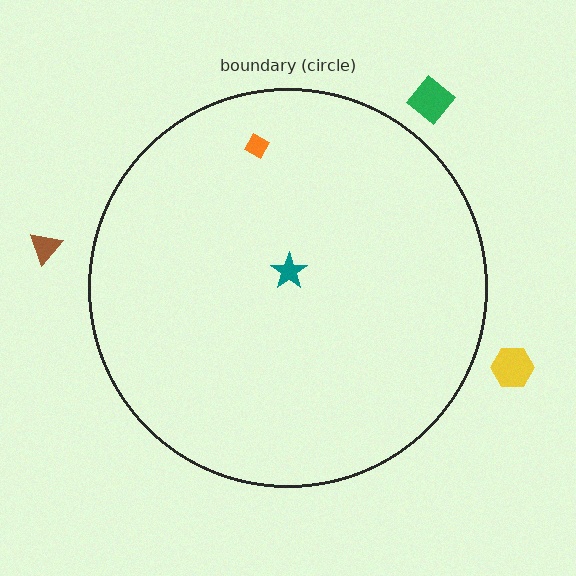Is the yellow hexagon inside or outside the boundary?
Outside.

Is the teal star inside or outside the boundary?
Inside.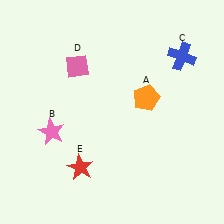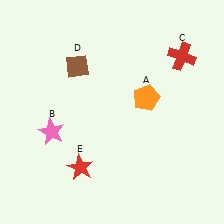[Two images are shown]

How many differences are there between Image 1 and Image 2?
There are 2 differences between the two images.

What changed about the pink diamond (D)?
In Image 1, D is pink. In Image 2, it changed to brown.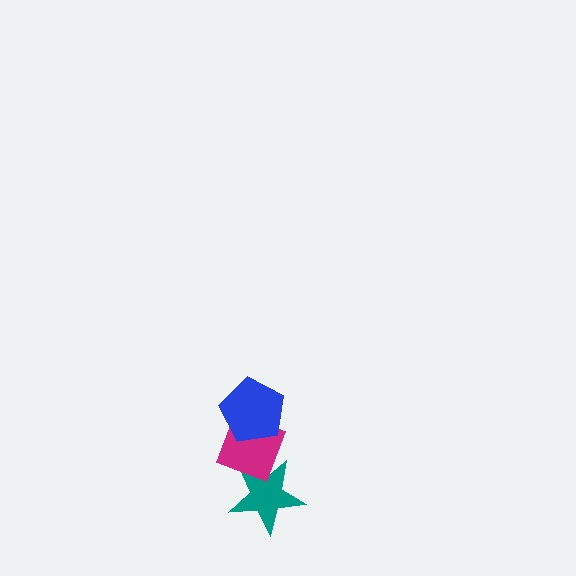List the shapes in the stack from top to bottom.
From top to bottom: the blue pentagon, the magenta diamond, the teal star.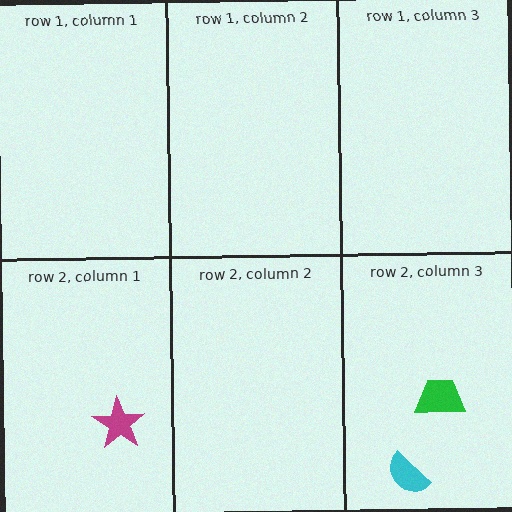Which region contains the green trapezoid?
The row 2, column 3 region.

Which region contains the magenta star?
The row 2, column 1 region.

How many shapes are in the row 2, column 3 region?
2.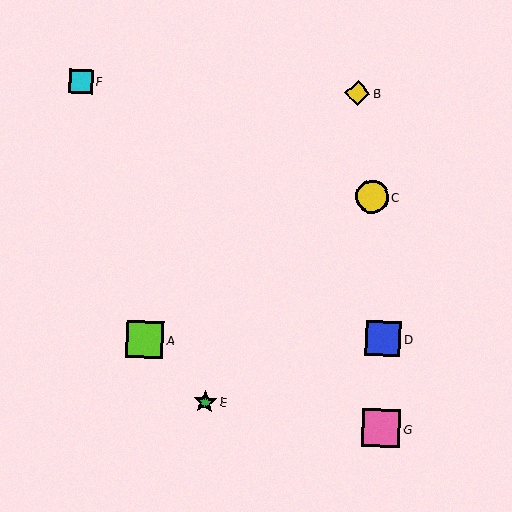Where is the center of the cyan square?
The center of the cyan square is at (81, 81).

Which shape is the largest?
The pink square (labeled G) is the largest.